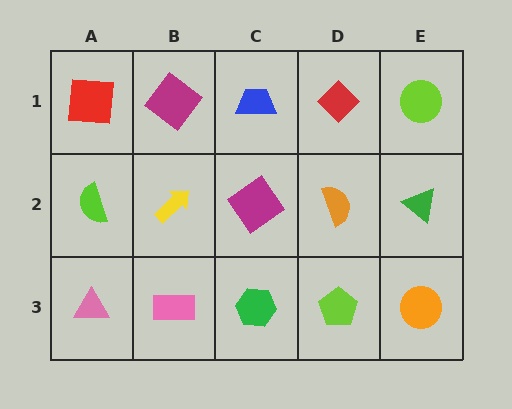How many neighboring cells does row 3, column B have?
3.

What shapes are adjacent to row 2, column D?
A red diamond (row 1, column D), a lime pentagon (row 3, column D), a magenta diamond (row 2, column C), a green triangle (row 2, column E).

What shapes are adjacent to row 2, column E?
A lime circle (row 1, column E), an orange circle (row 3, column E), an orange semicircle (row 2, column D).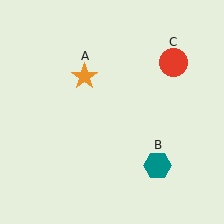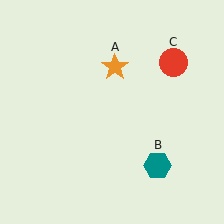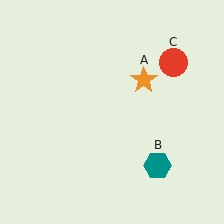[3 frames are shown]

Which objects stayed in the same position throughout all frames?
Teal hexagon (object B) and red circle (object C) remained stationary.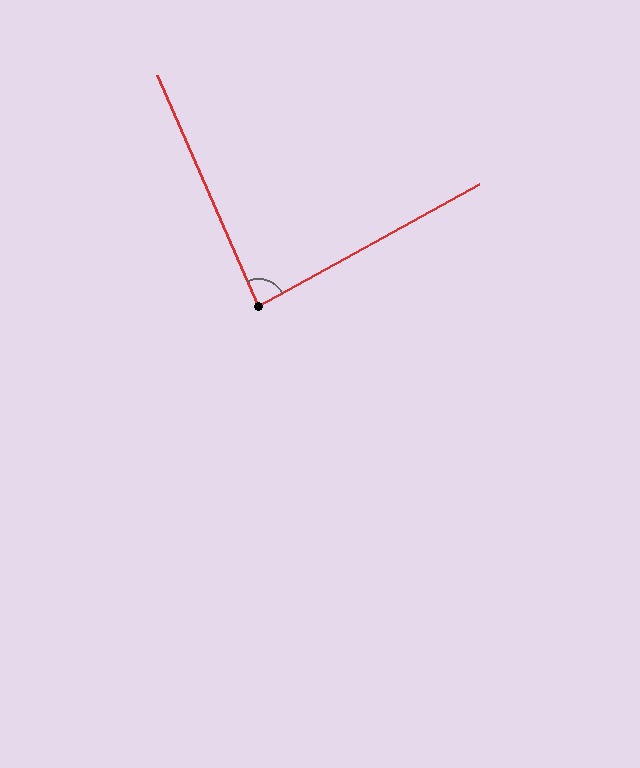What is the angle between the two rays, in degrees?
Approximately 85 degrees.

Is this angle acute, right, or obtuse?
It is acute.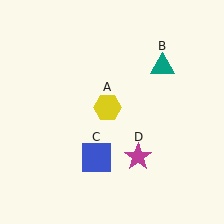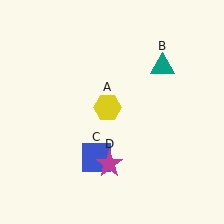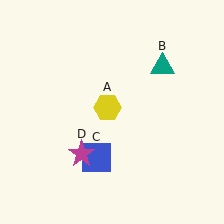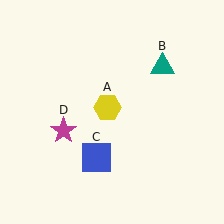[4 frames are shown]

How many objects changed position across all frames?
1 object changed position: magenta star (object D).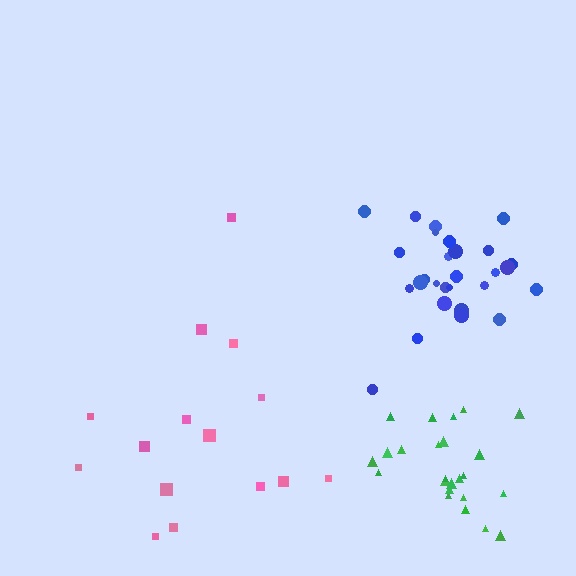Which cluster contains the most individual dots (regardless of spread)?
Blue (28).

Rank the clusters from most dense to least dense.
green, blue, pink.